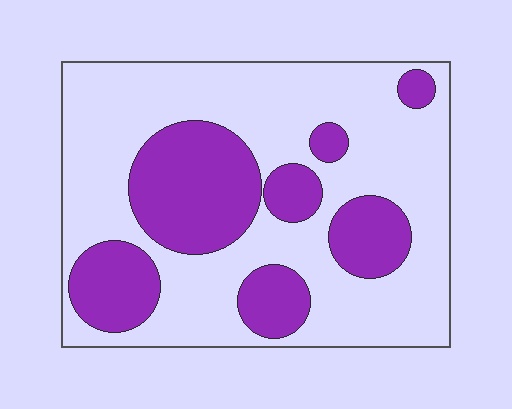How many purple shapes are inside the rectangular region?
7.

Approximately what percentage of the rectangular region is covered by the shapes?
Approximately 30%.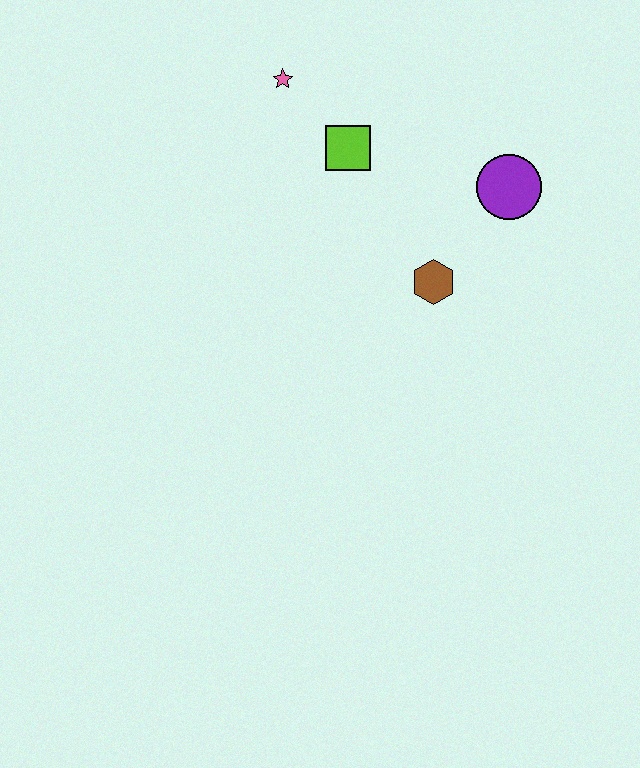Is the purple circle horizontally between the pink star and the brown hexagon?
No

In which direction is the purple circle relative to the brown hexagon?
The purple circle is above the brown hexagon.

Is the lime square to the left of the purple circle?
Yes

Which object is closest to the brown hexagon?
The purple circle is closest to the brown hexagon.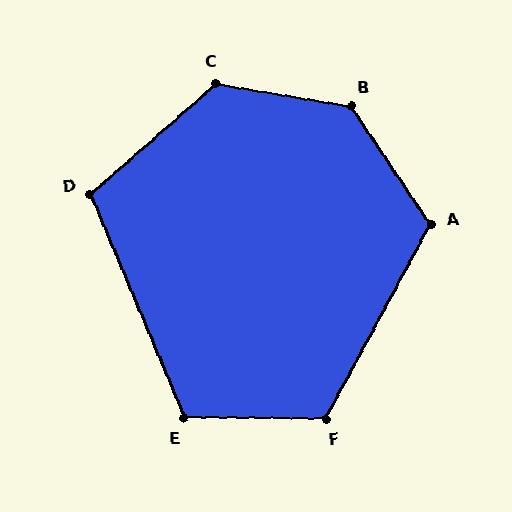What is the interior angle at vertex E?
Approximately 113 degrees (obtuse).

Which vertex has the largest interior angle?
B, at approximately 134 degrees.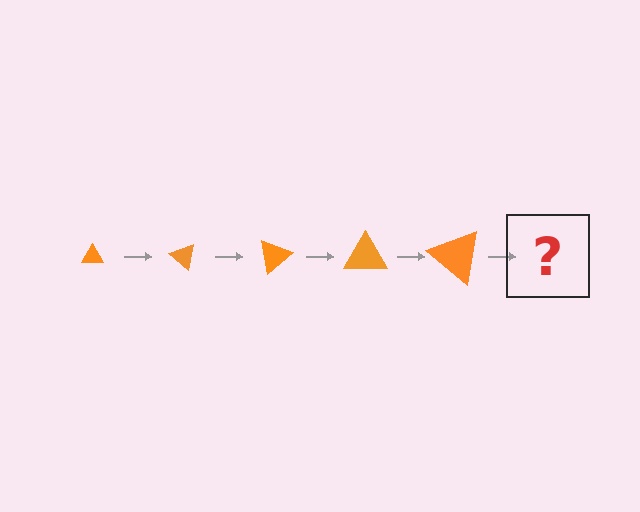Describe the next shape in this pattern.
It should be a triangle, larger than the previous one and rotated 200 degrees from the start.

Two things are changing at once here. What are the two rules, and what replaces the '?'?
The two rules are that the triangle grows larger each step and it rotates 40 degrees each step. The '?' should be a triangle, larger than the previous one and rotated 200 degrees from the start.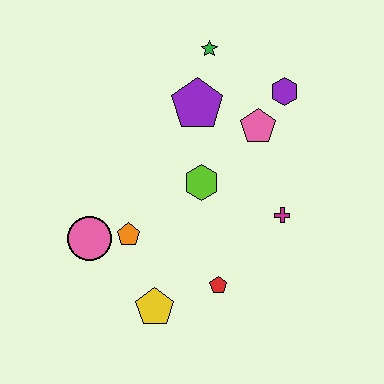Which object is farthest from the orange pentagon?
The purple hexagon is farthest from the orange pentagon.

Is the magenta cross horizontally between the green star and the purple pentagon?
No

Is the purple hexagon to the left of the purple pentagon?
No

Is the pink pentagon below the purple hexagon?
Yes